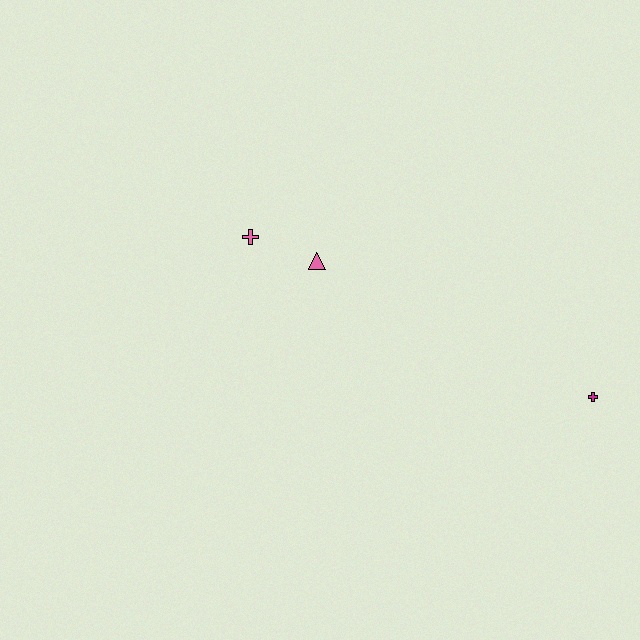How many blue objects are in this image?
There are no blue objects.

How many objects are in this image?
There are 3 objects.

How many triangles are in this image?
There is 1 triangle.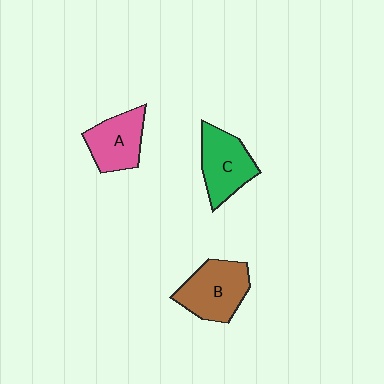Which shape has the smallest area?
Shape A (pink).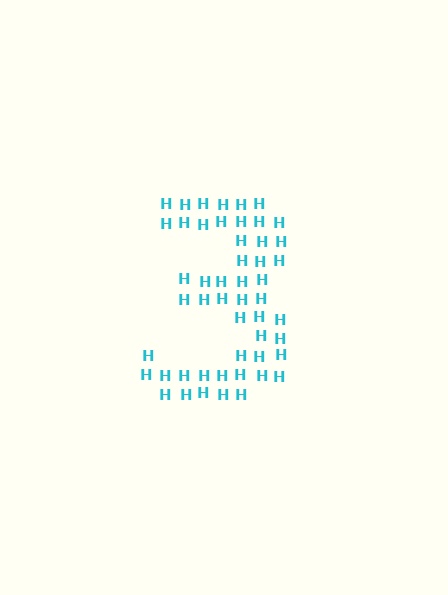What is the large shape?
The large shape is the digit 3.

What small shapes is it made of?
It is made of small letter H's.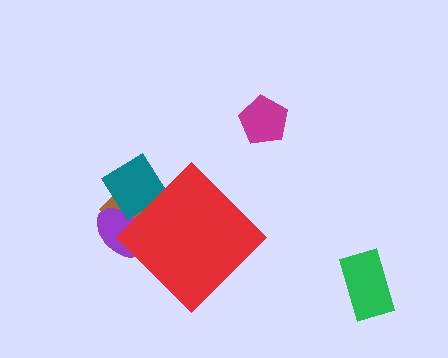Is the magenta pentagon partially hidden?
No, the magenta pentagon is fully visible.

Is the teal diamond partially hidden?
Yes, the teal diamond is partially hidden behind the red diamond.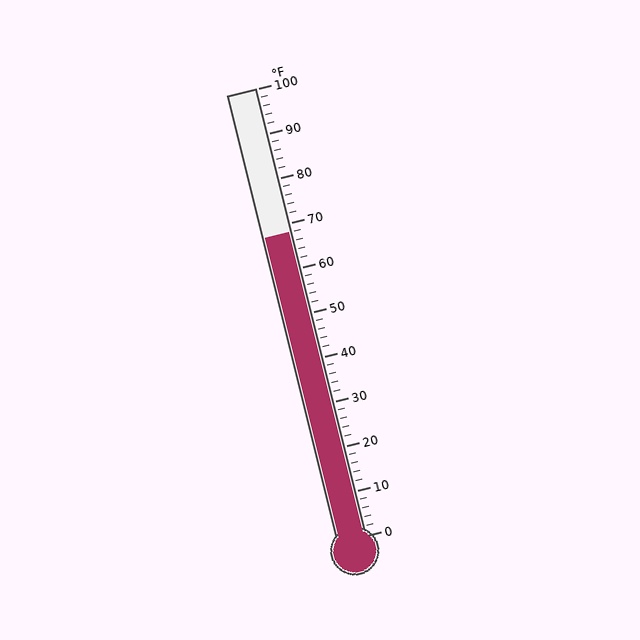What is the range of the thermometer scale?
The thermometer scale ranges from 0°F to 100°F.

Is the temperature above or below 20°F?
The temperature is above 20°F.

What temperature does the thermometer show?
The thermometer shows approximately 68°F.